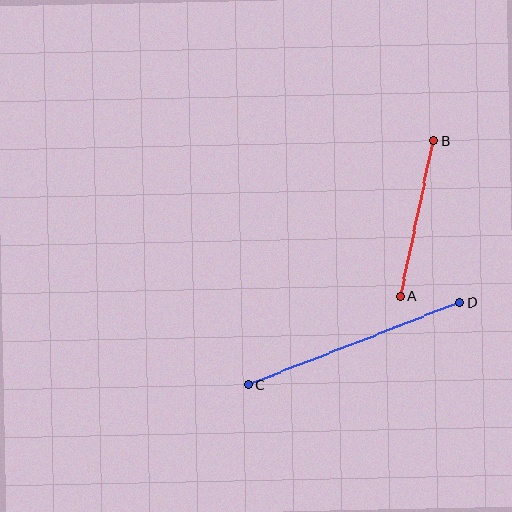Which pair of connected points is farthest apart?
Points C and D are farthest apart.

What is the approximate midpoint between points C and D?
The midpoint is at approximately (354, 344) pixels.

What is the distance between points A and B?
The distance is approximately 159 pixels.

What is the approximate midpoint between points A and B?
The midpoint is at approximately (417, 219) pixels.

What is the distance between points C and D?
The distance is approximately 228 pixels.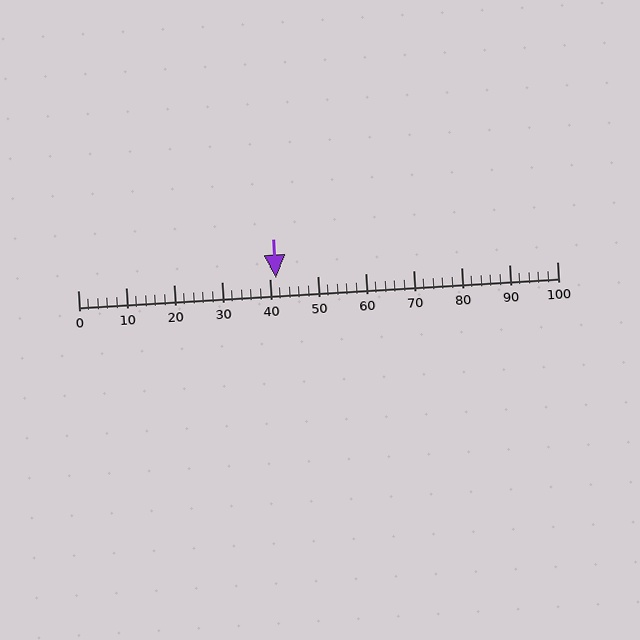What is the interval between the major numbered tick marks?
The major tick marks are spaced 10 units apart.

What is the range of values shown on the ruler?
The ruler shows values from 0 to 100.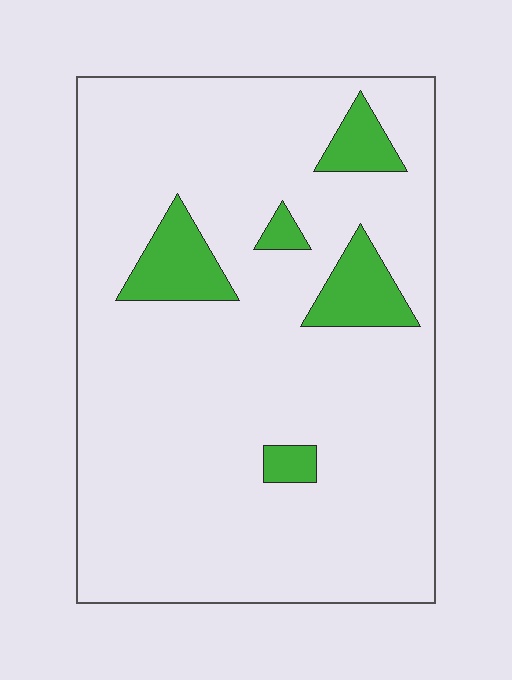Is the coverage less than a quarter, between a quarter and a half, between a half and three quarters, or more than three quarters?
Less than a quarter.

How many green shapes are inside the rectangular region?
5.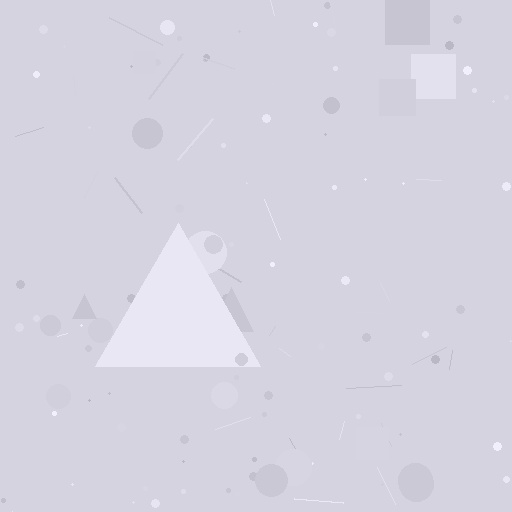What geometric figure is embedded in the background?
A triangle is embedded in the background.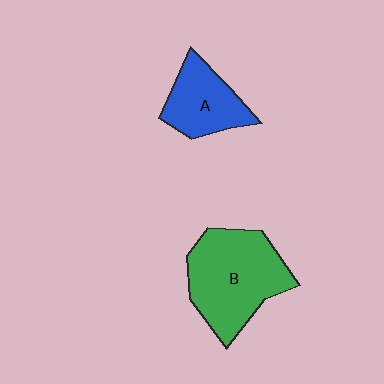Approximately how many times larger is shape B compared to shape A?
Approximately 1.7 times.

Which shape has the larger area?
Shape B (green).